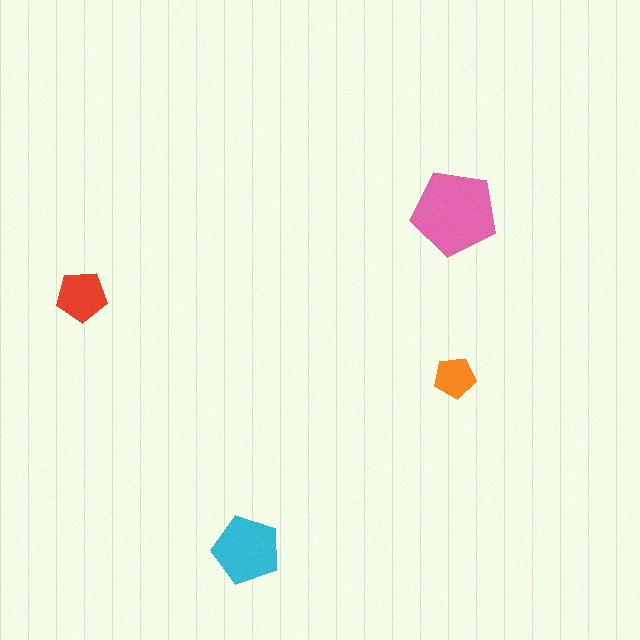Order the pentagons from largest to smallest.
the pink one, the cyan one, the red one, the orange one.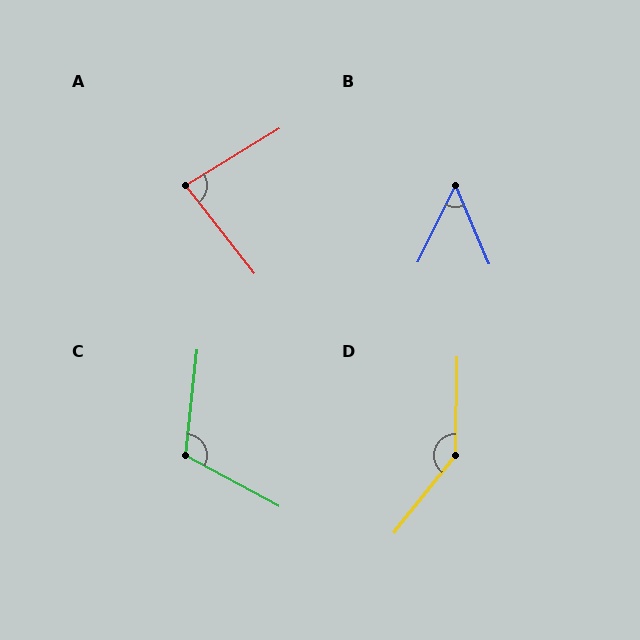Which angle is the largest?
D, at approximately 142 degrees.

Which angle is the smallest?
B, at approximately 49 degrees.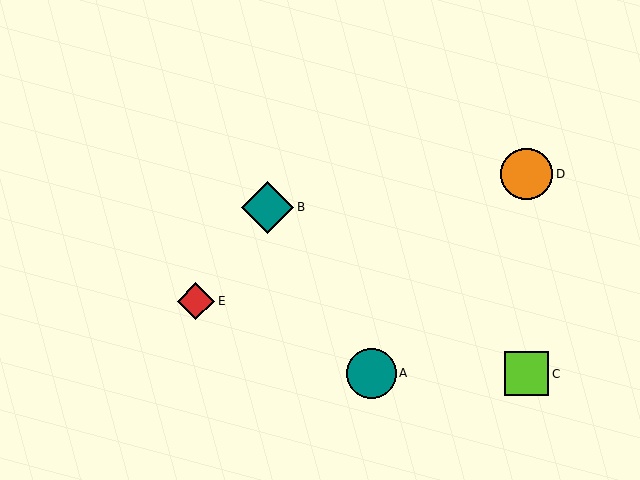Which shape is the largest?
The teal diamond (labeled B) is the largest.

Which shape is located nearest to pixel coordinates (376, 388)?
The teal circle (labeled A) at (371, 373) is nearest to that location.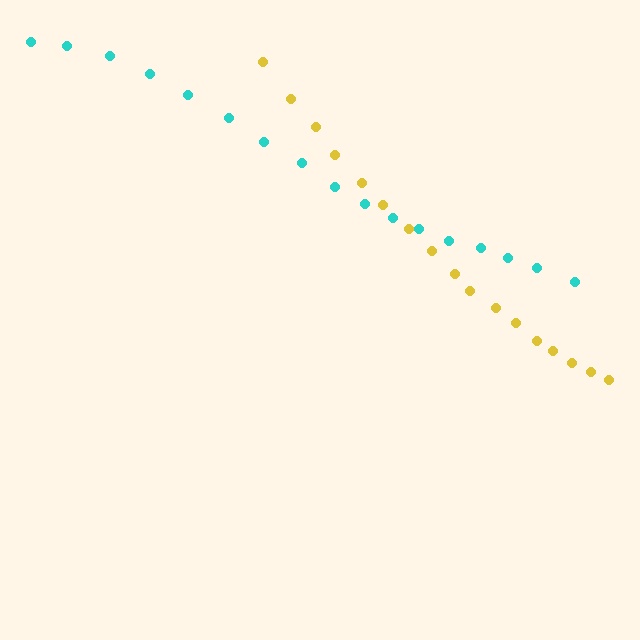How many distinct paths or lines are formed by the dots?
There are 2 distinct paths.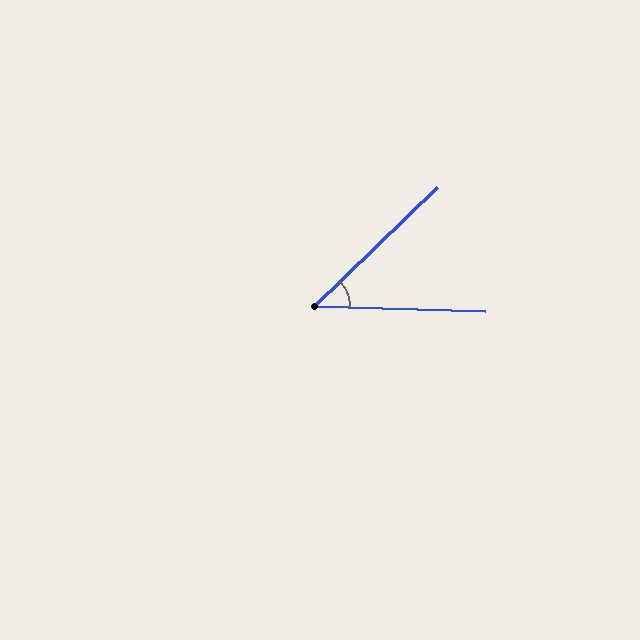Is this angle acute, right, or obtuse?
It is acute.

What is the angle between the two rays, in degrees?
Approximately 46 degrees.